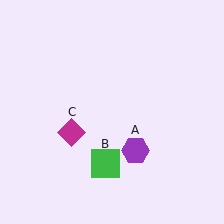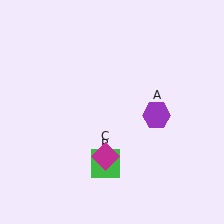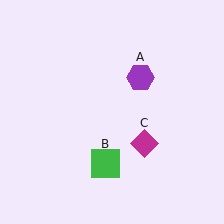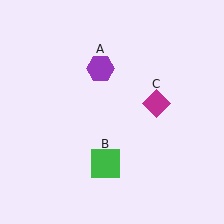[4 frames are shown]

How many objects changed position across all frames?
2 objects changed position: purple hexagon (object A), magenta diamond (object C).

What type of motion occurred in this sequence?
The purple hexagon (object A), magenta diamond (object C) rotated counterclockwise around the center of the scene.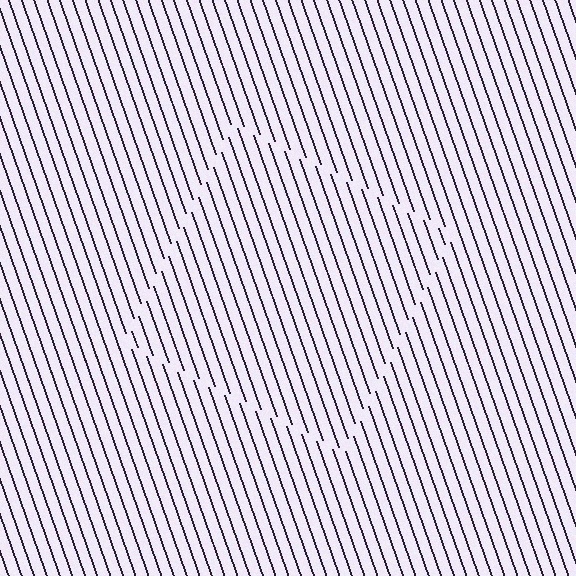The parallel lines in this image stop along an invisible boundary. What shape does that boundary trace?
An illusory square. The interior of the shape contains the same grating, shifted by half a period — the contour is defined by the phase discontinuity where line-ends from the inner and outer gratings abut.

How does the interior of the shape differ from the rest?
The interior of the shape contains the same grating, shifted by half a period — the contour is defined by the phase discontinuity where line-ends from the inner and outer gratings abut.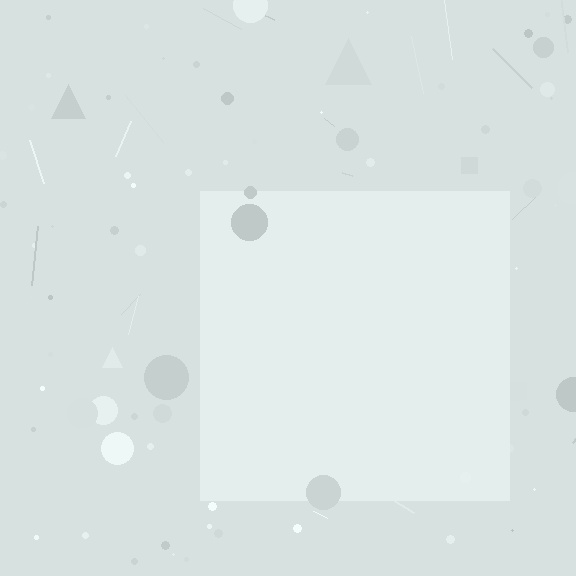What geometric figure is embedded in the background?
A square is embedded in the background.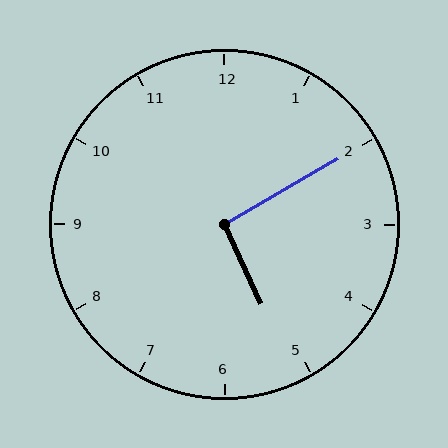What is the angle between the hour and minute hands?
Approximately 95 degrees.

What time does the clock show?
5:10.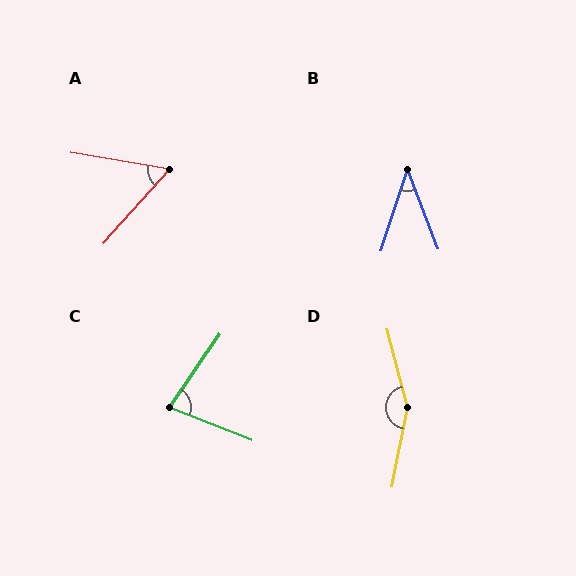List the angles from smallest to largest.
B (39°), A (58°), C (77°), D (154°).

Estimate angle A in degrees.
Approximately 58 degrees.